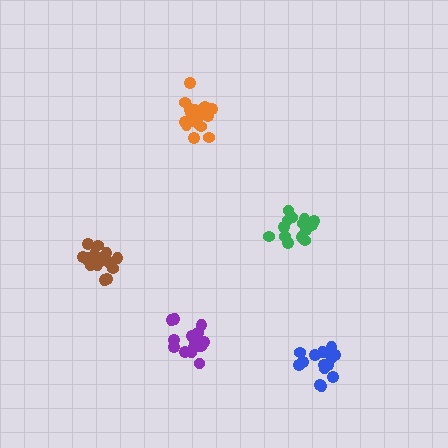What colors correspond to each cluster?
The clusters are colored: brown, purple, green, orange, blue.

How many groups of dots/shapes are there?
There are 5 groups.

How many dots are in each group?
Group 1: 18 dots, Group 2: 15 dots, Group 3: 14 dots, Group 4: 20 dots, Group 5: 16 dots (83 total).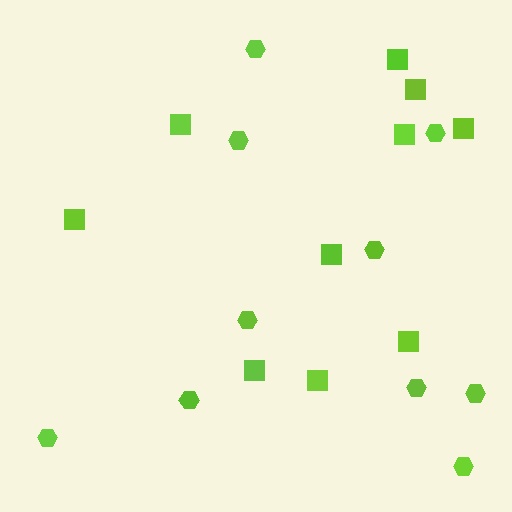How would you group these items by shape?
There are 2 groups: one group of hexagons (10) and one group of squares (10).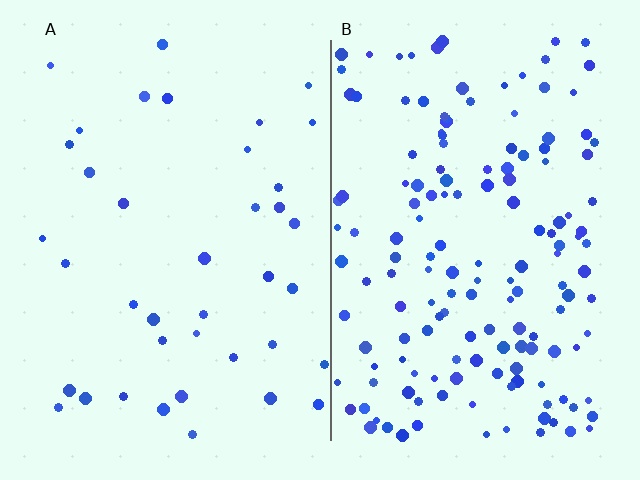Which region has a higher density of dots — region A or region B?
B (the right).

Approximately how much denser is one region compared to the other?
Approximately 4.0× — region B over region A.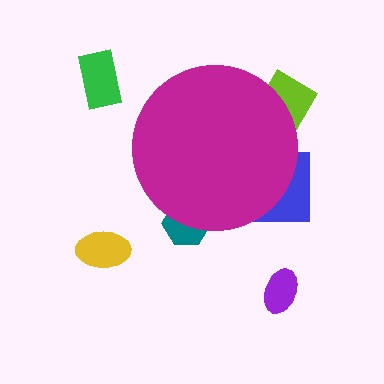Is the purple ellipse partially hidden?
No, the purple ellipse is fully visible.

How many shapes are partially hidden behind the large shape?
3 shapes are partially hidden.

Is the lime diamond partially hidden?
Yes, the lime diamond is partially hidden behind the magenta circle.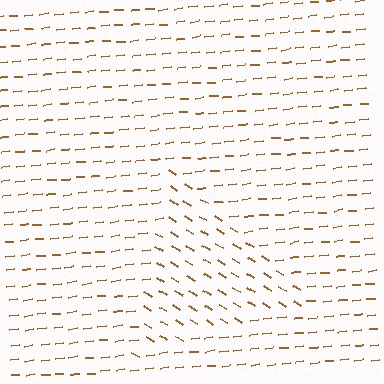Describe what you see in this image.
The image is filled with small brown line segments. A triangle region in the image has lines oriented differently from the surrounding lines, creating a visible texture boundary.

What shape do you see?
I see a triangle.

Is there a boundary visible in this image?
Yes, there is a texture boundary formed by a change in line orientation.